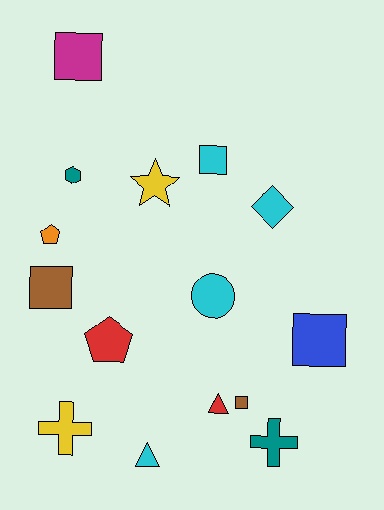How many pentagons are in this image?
There are 2 pentagons.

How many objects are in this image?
There are 15 objects.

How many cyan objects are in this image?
There are 4 cyan objects.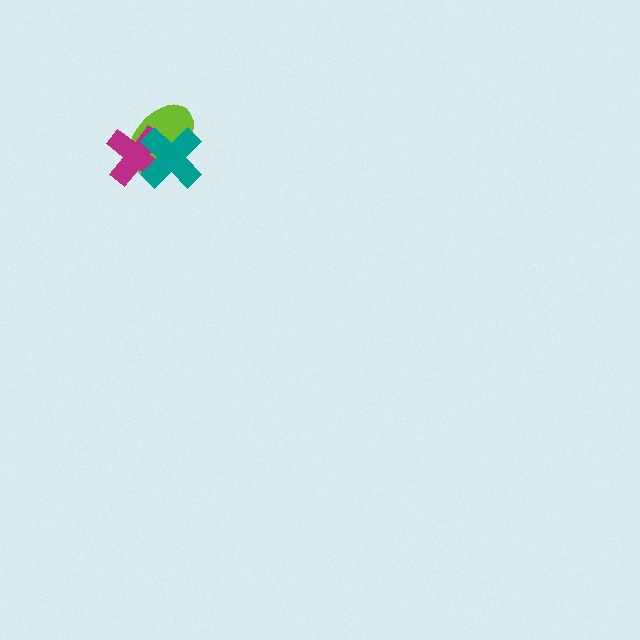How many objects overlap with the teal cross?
2 objects overlap with the teal cross.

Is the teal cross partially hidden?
No, no other shape covers it.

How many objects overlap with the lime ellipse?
2 objects overlap with the lime ellipse.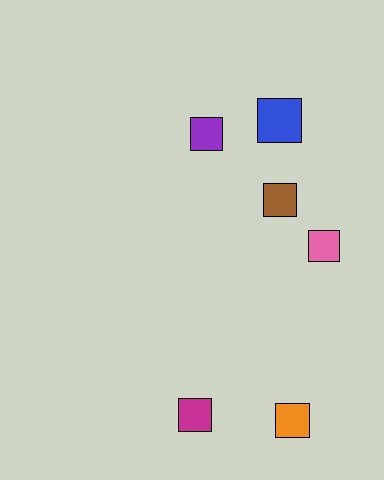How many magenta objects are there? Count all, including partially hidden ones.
There is 1 magenta object.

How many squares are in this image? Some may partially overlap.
There are 6 squares.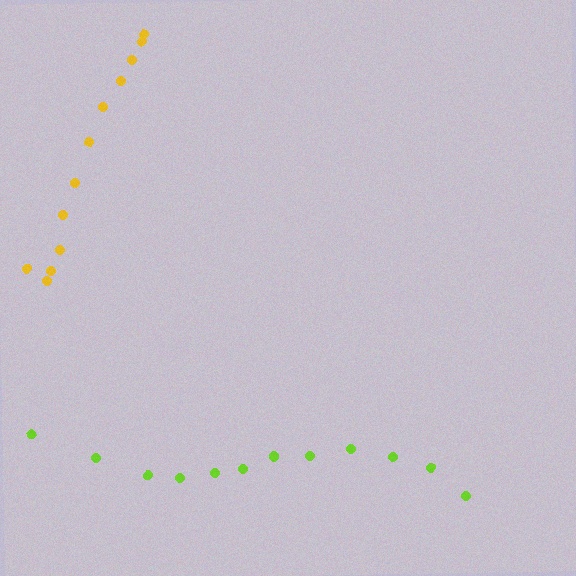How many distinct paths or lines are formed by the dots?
There are 2 distinct paths.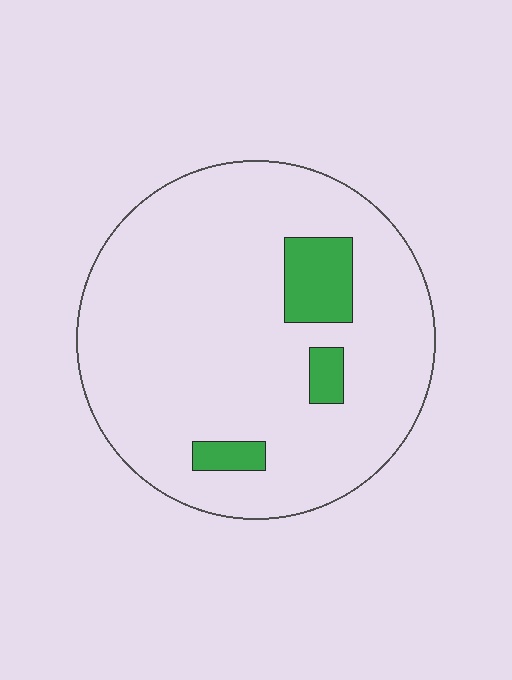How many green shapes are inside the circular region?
3.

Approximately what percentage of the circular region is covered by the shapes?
Approximately 10%.